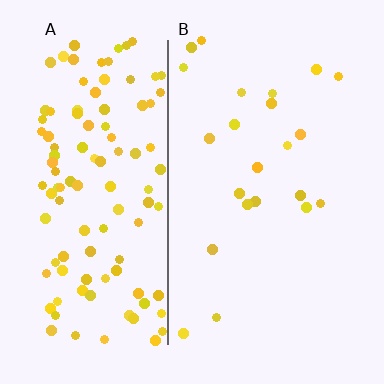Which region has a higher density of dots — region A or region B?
A (the left).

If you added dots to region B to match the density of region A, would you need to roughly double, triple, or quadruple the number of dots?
Approximately quadruple.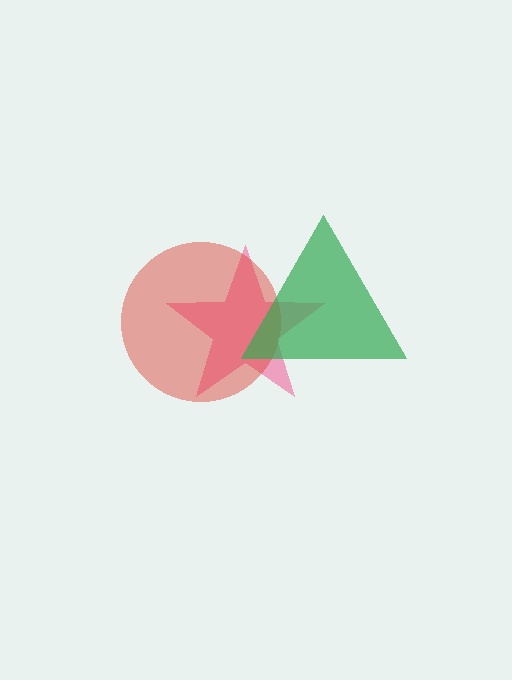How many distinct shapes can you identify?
There are 3 distinct shapes: a pink star, a red circle, a green triangle.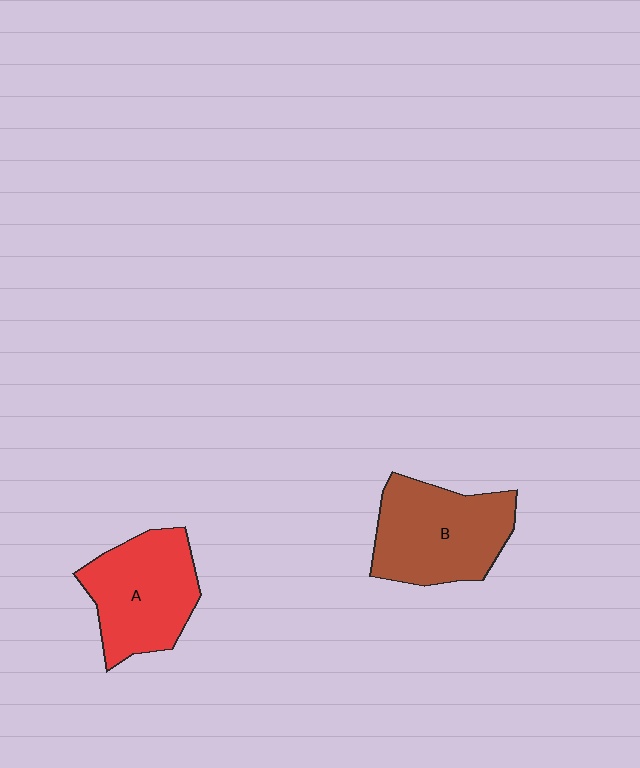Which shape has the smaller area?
Shape A (red).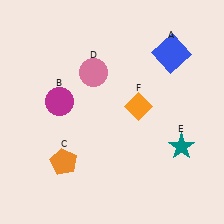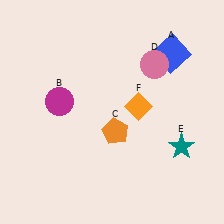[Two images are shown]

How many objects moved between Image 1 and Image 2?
2 objects moved between the two images.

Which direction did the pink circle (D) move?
The pink circle (D) moved right.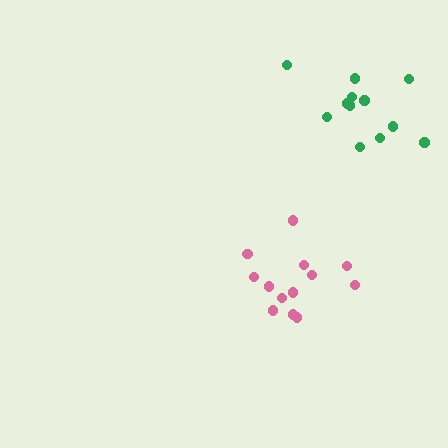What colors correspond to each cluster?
The clusters are colored: green, pink.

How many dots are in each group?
Group 1: 12 dots, Group 2: 13 dots (25 total).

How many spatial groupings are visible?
There are 2 spatial groupings.